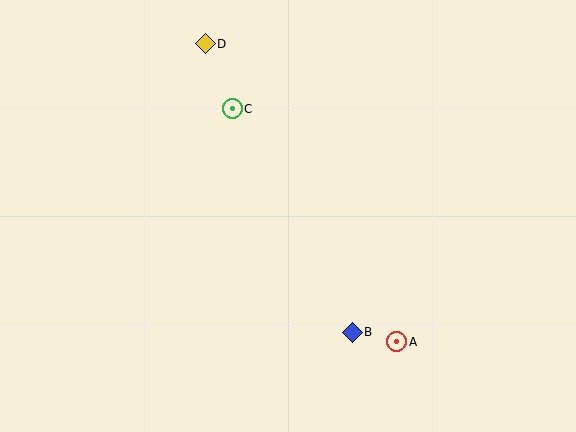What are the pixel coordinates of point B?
Point B is at (352, 332).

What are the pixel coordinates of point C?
Point C is at (232, 109).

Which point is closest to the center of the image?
Point C at (232, 109) is closest to the center.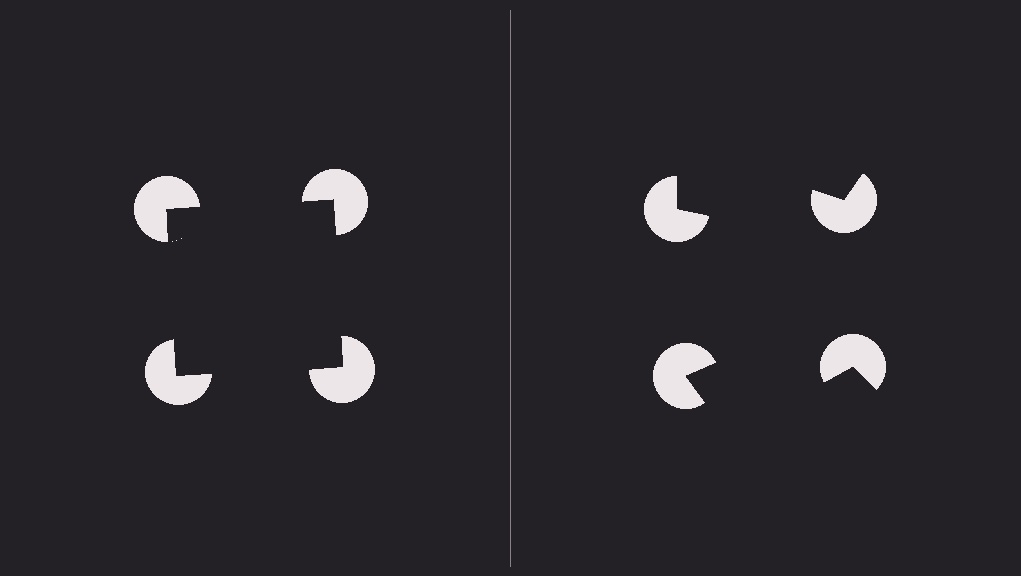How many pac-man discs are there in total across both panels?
8 — 4 on each side.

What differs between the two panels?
The pac-man discs are positioned identically on both sides; only the wedge orientations differ. On the left they align to a square; on the right they are misaligned.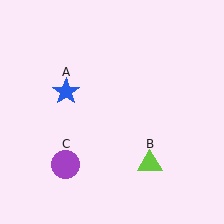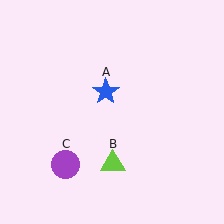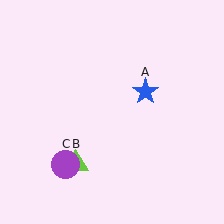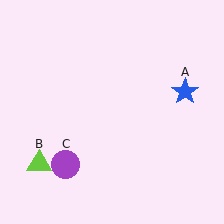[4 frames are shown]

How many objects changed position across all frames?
2 objects changed position: blue star (object A), lime triangle (object B).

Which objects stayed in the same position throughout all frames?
Purple circle (object C) remained stationary.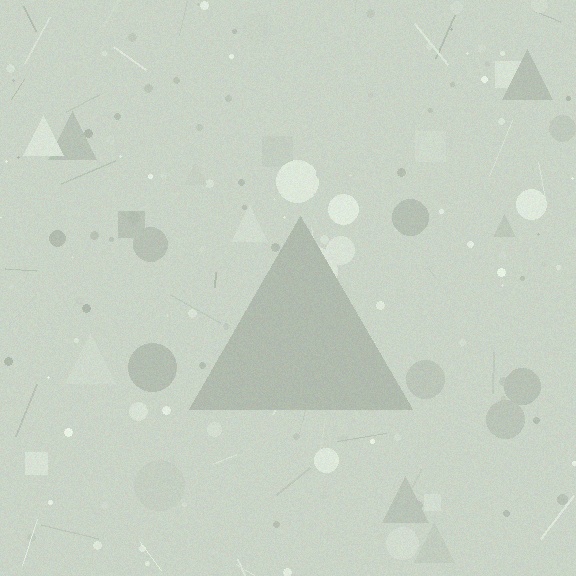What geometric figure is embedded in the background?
A triangle is embedded in the background.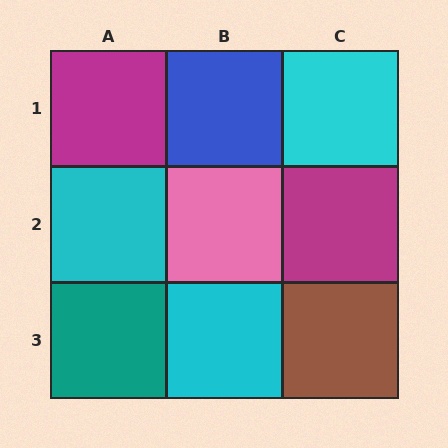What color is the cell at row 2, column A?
Cyan.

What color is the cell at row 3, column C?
Brown.